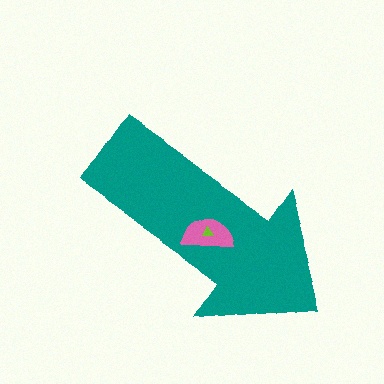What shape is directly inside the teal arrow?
The pink semicircle.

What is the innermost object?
The lime triangle.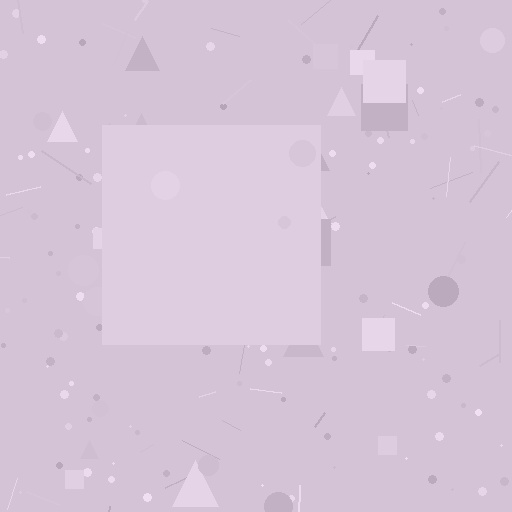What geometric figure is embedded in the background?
A square is embedded in the background.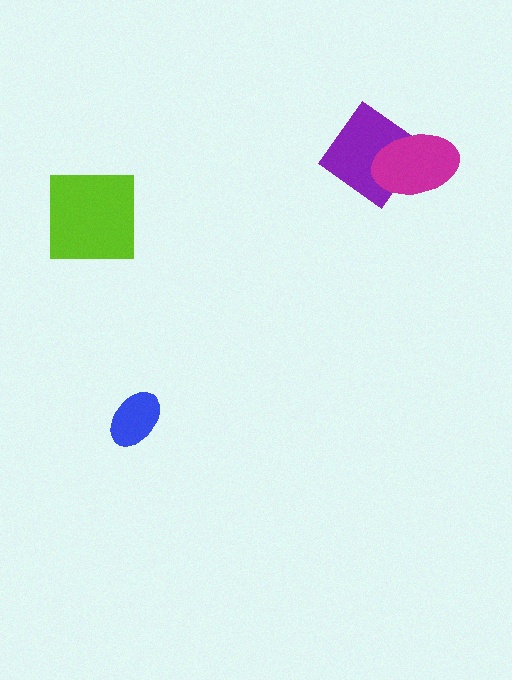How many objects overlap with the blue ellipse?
0 objects overlap with the blue ellipse.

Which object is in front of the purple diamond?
The magenta ellipse is in front of the purple diamond.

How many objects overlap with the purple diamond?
1 object overlaps with the purple diamond.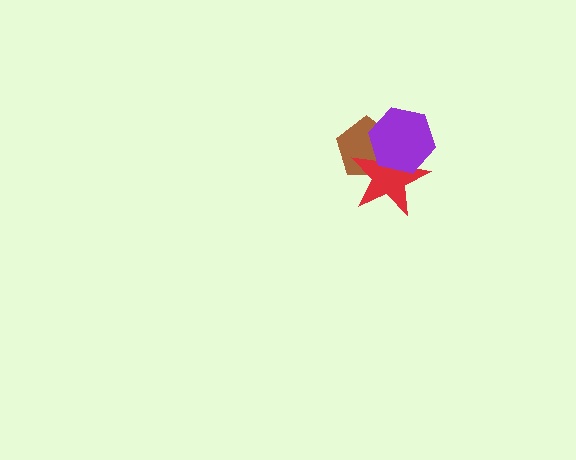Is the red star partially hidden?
Yes, it is partially covered by another shape.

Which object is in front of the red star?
The purple hexagon is in front of the red star.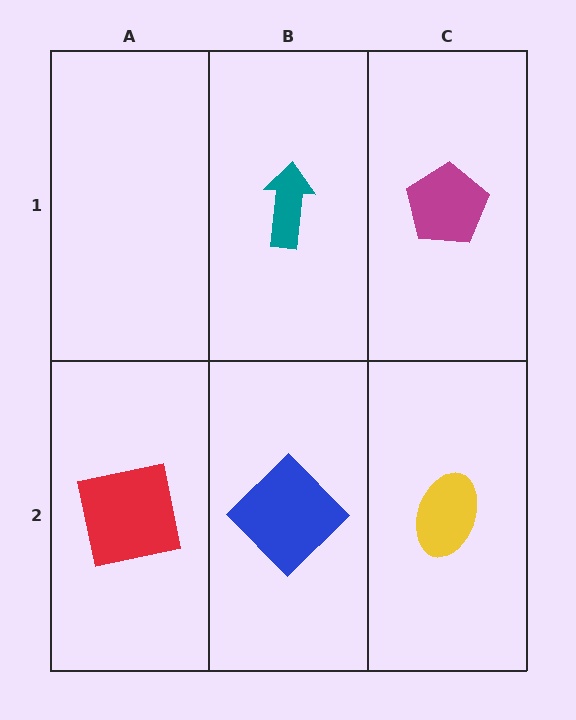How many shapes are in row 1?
2 shapes.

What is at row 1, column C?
A magenta pentagon.